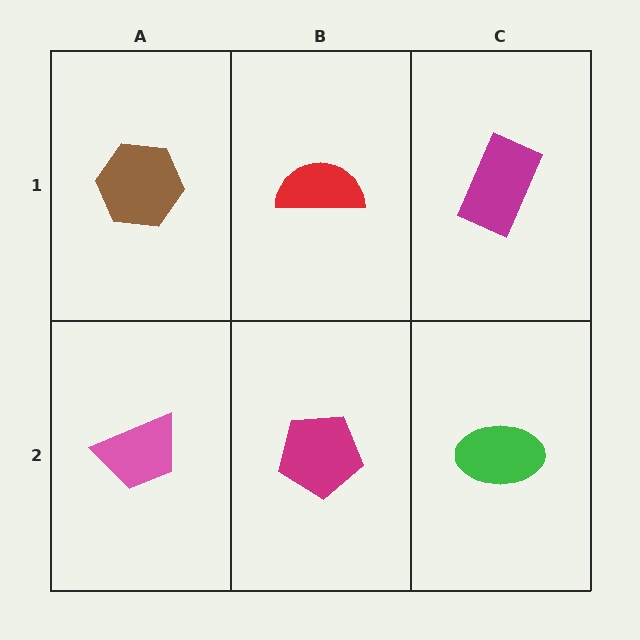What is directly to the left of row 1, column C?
A red semicircle.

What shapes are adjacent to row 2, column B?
A red semicircle (row 1, column B), a pink trapezoid (row 2, column A), a green ellipse (row 2, column C).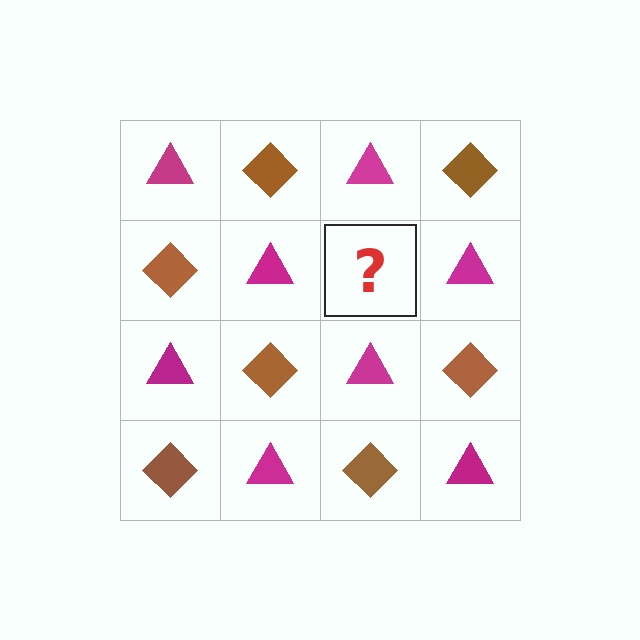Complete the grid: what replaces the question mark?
The question mark should be replaced with a brown diamond.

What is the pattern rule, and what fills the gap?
The rule is that it alternates magenta triangle and brown diamond in a checkerboard pattern. The gap should be filled with a brown diamond.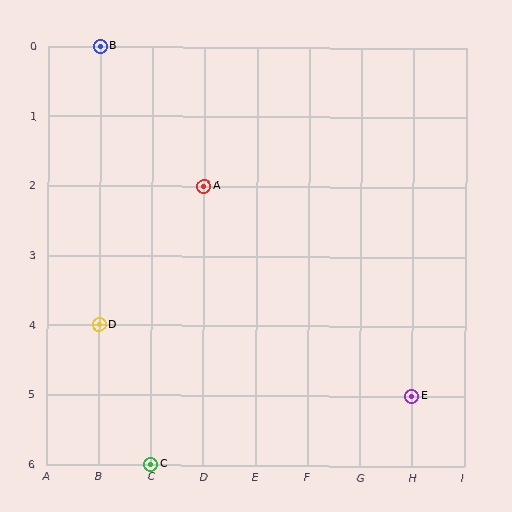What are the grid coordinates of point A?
Point A is at grid coordinates (D, 2).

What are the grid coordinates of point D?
Point D is at grid coordinates (B, 4).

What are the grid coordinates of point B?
Point B is at grid coordinates (B, 0).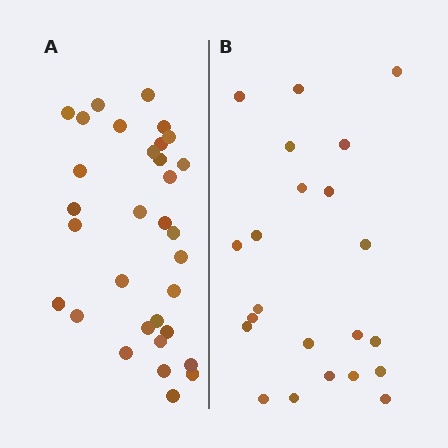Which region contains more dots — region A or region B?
Region A (the left region) has more dots.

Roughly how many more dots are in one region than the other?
Region A has roughly 10 or so more dots than region B.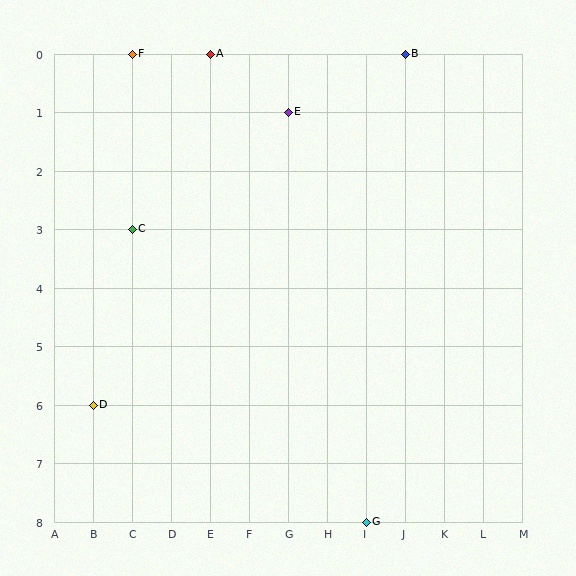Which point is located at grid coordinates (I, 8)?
Point G is at (I, 8).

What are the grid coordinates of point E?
Point E is at grid coordinates (G, 1).